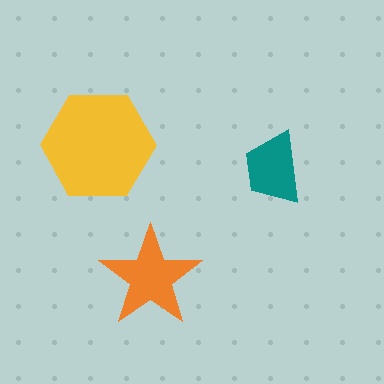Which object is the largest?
The yellow hexagon.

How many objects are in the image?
There are 3 objects in the image.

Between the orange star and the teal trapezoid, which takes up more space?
The orange star.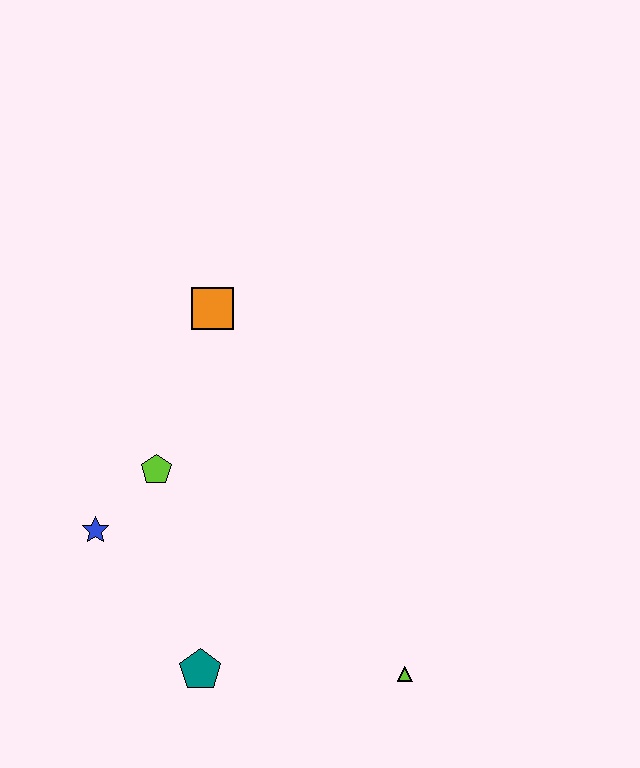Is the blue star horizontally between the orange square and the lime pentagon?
No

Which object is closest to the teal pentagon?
The blue star is closest to the teal pentagon.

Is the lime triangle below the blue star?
Yes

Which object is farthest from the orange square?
The lime triangle is farthest from the orange square.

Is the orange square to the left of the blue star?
No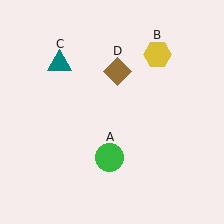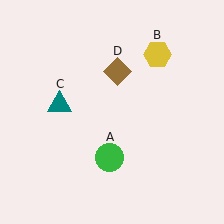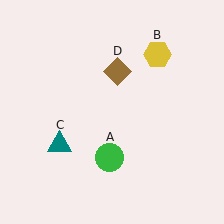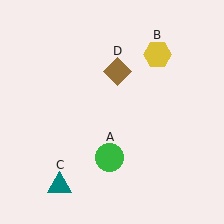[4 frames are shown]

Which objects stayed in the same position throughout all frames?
Green circle (object A) and yellow hexagon (object B) and brown diamond (object D) remained stationary.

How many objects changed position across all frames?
1 object changed position: teal triangle (object C).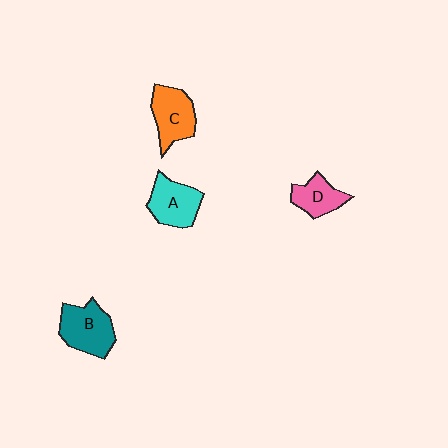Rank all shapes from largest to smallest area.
From largest to smallest: B (teal), C (orange), A (cyan), D (pink).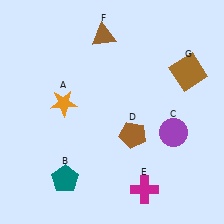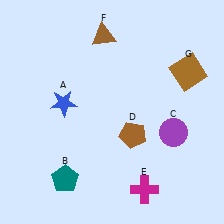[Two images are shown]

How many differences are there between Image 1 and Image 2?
There is 1 difference between the two images.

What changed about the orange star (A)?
In Image 1, A is orange. In Image 2, it changed to blue.